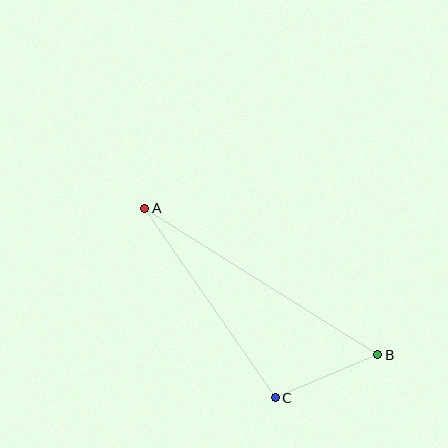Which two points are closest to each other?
Points B and C are closest to each other.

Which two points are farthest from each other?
Points A and B are farthest from each other.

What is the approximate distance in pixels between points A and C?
The distance between A and C is approximately 230 pixels.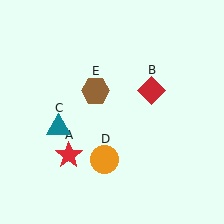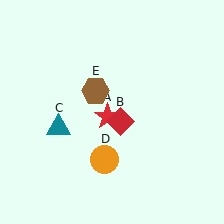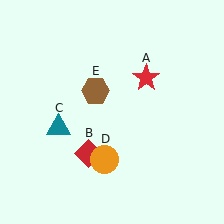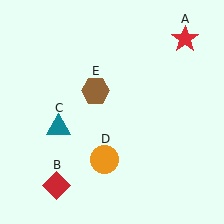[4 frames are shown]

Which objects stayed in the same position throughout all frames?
Teal triangle (object C) and orange circle (object D) and brown hexagon (object E) remained stationary.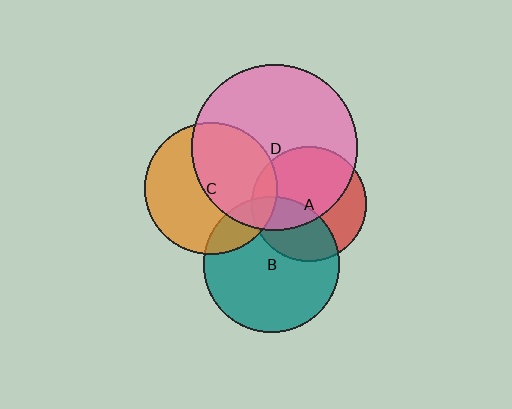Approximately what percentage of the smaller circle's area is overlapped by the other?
Approximately 10%.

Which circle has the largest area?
Circle D (pink).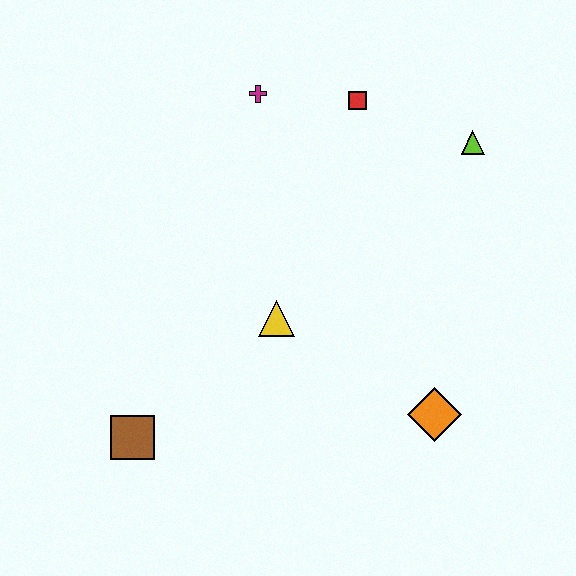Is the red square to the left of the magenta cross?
No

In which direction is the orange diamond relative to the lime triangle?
The orange diamond is below the lime triangle.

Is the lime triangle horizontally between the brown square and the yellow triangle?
No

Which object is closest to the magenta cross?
The red square is closest to the magenta cross.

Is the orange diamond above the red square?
No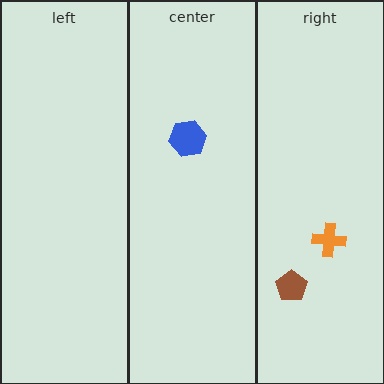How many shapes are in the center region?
1.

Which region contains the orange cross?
The right region.